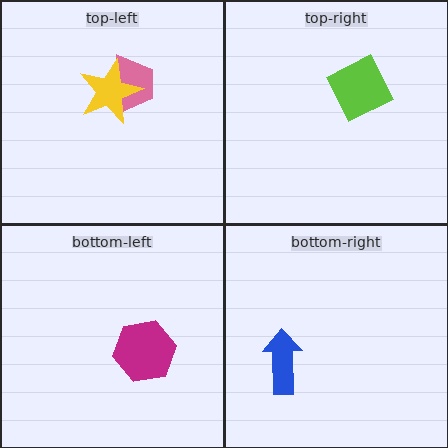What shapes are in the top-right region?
The lime square.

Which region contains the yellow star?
The top-left region.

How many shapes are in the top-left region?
2.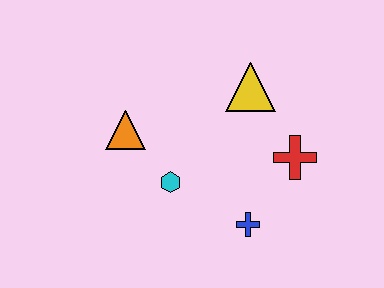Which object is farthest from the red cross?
The orange triangle is farthest from the red cross.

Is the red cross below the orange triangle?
Yes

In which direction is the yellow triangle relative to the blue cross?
The yellow triangle is above the blue cross.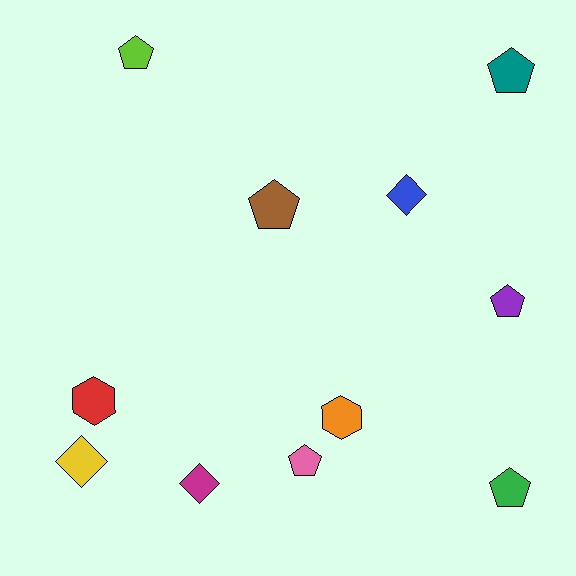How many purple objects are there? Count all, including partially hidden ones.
There is 1 purple object.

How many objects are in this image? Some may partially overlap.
There are 11 objects.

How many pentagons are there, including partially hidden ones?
There are 6 pentagons.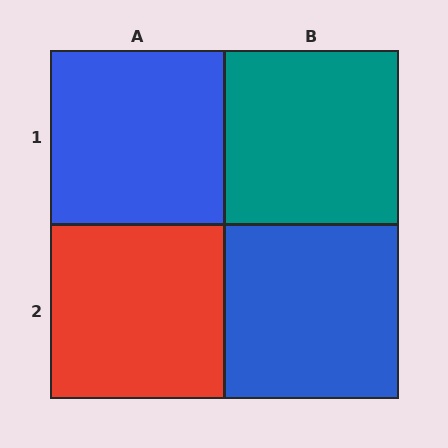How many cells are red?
1 cell is red.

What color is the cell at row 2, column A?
Red.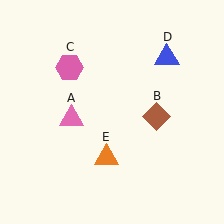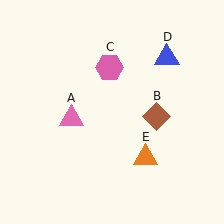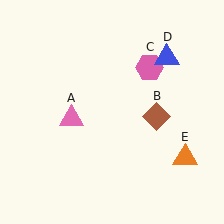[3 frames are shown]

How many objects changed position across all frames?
2 objects changed position: pink hexagon (object C), orange triangle (object E).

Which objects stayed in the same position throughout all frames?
Pink triangle (object A) and brown diamond (object B) and blue triangle (object D) remained stationary.